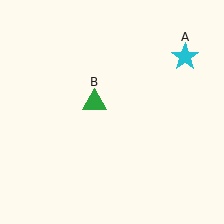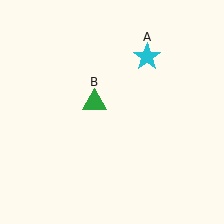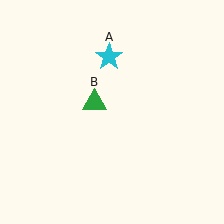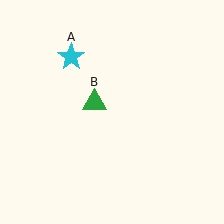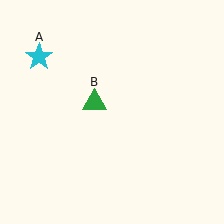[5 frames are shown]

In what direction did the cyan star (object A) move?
The cyan star (object A) moved left.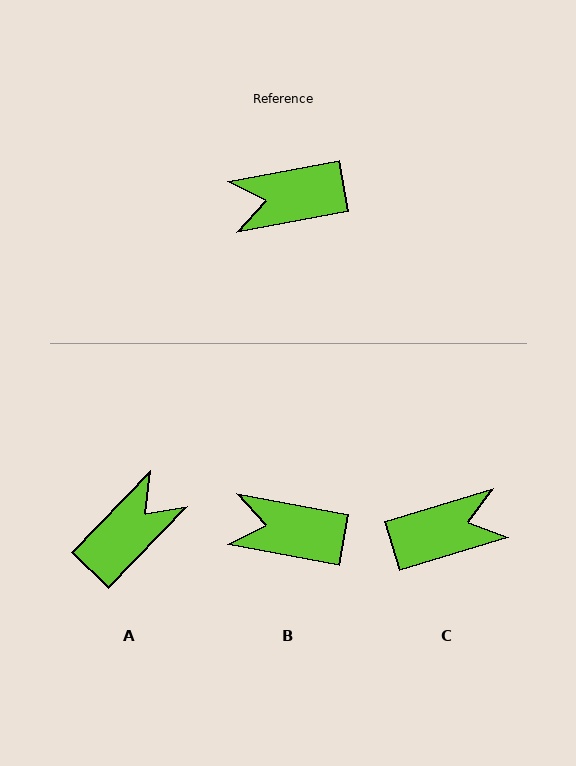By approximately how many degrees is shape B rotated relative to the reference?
Approximately 21 degrees clockwise.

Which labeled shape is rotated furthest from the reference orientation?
C, about 173 degrees away.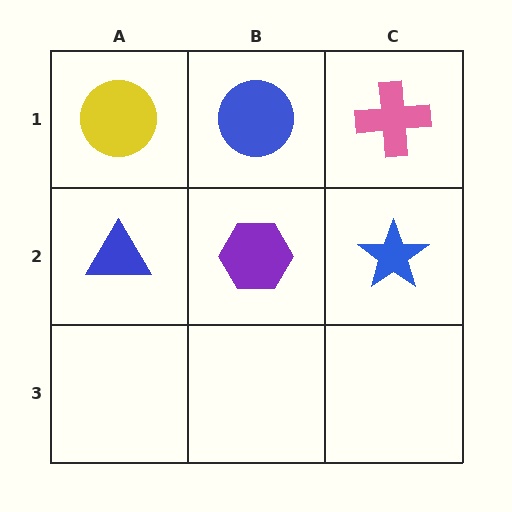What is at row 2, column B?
A purple hexagon.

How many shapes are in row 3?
0 shapes.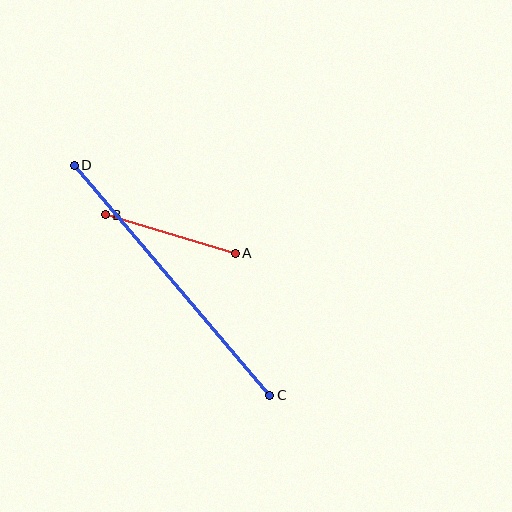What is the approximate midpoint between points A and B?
The midpoint is at approximately (170, 234) pixels.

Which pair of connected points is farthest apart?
Points C and D are farthest apart.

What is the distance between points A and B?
The distance is approximately 136 pixels.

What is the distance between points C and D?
The distance is approximately 302 pixels.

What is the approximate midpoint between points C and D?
The midpoint is at approximately (172, 280) pixels.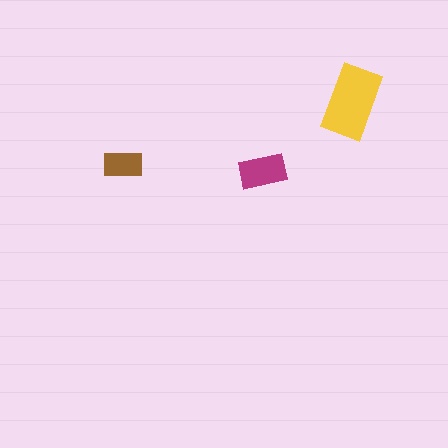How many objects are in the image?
There are 3 objects in the image.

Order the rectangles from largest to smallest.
the yellow one, the magenta one, the brown one.